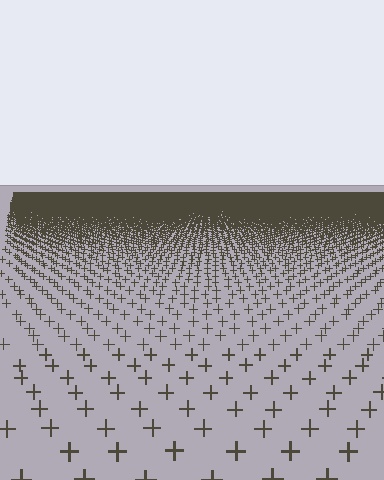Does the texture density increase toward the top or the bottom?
Density increases toward the top.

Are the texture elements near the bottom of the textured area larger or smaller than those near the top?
Larger. Near the bottom, elements are closer to the viewer and appear at a bigger on-screen size.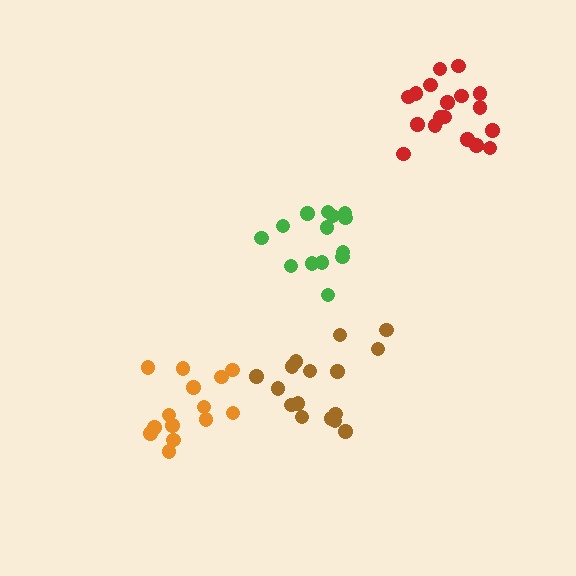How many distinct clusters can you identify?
There are 4 distinct clusters.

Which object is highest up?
The red cluster is topmost.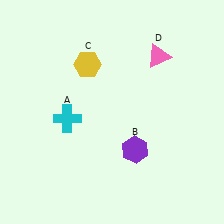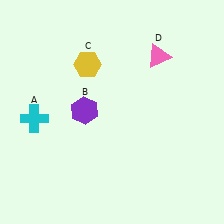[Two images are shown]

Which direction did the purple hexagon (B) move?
The purple hexagon (B) moved left.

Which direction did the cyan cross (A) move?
The cyan cross (A) moved left.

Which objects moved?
The objects that moved are: the cyan cross (A), the purple hexagon (B).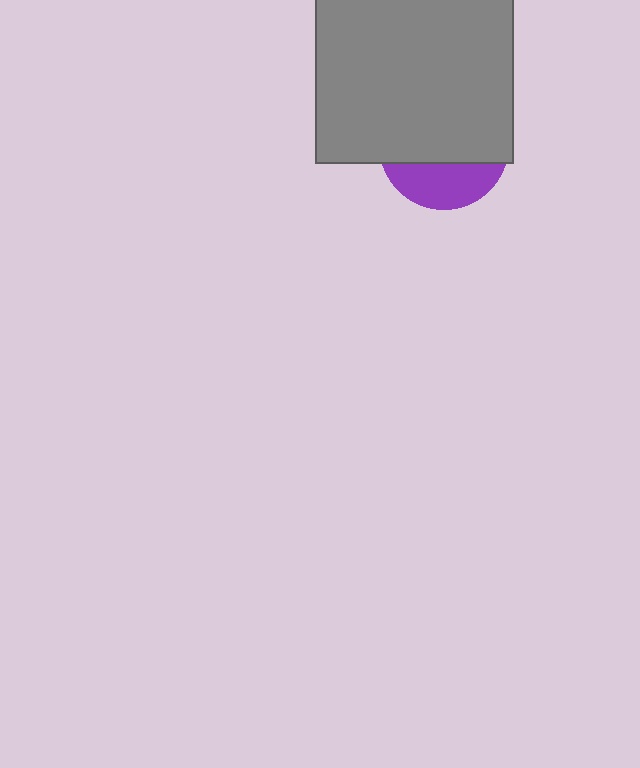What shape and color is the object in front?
The object in front is a gray square.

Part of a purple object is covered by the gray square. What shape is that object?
It is a circle.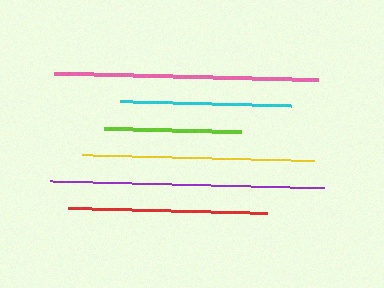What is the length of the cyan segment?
The cyan segment is approximately 172 pixels long.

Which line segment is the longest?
The purple line is the longest at approximately 274 pixels.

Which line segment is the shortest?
The lime line is the shortest at approximately 137 pixels.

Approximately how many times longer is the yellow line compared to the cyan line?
The yellow line is approximately 1.3 times the length of the cyan line.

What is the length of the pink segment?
The pink segment is approximately 264 pixels long.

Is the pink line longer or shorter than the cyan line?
The pink line is longer than the cyan line.